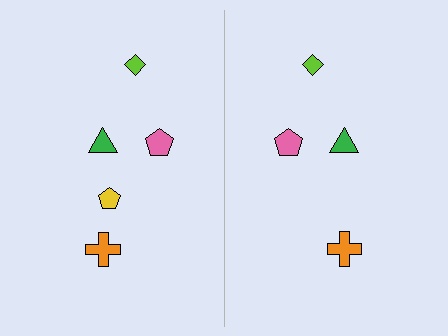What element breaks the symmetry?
A yellow pentagon is missing from the right side.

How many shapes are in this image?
There are 9 shapes in this image.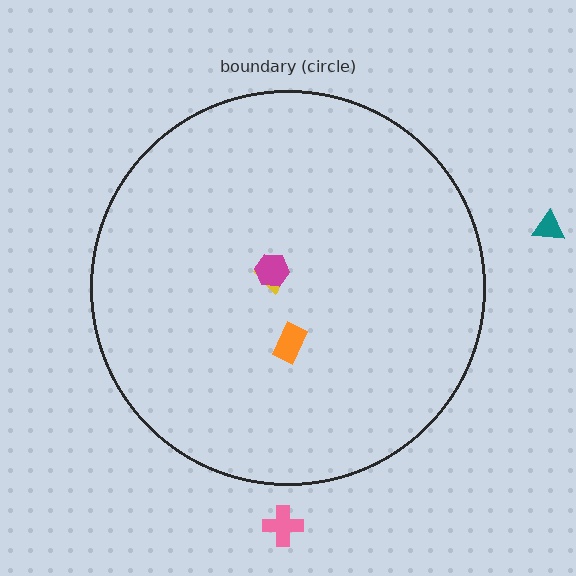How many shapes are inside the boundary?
3 inside, 2 outside.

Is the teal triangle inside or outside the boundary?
Outside.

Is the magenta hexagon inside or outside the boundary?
Inside.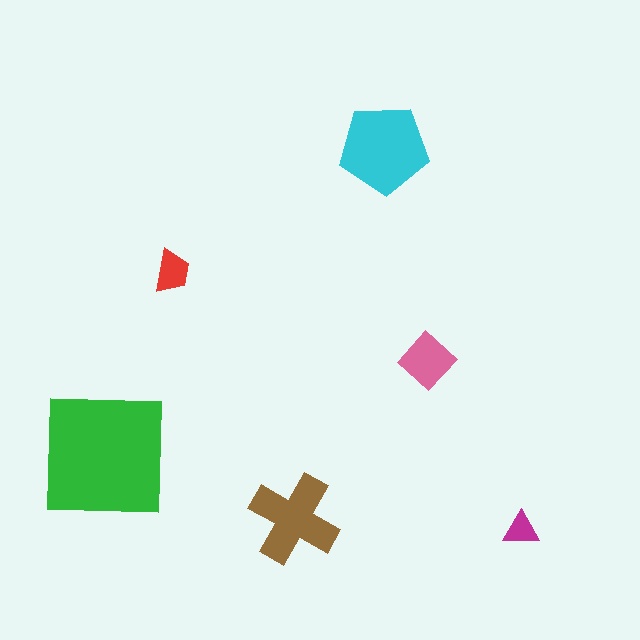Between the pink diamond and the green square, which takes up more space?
The green square.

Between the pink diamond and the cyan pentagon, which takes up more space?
The cyan pentagon.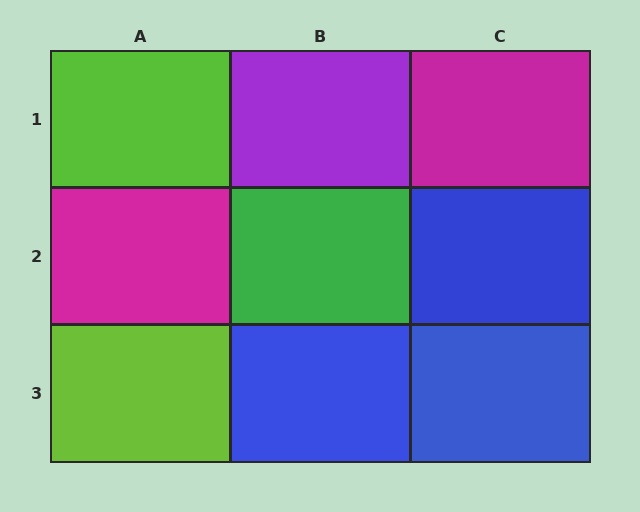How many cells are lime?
2 cells are lime.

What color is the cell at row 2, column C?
Blue.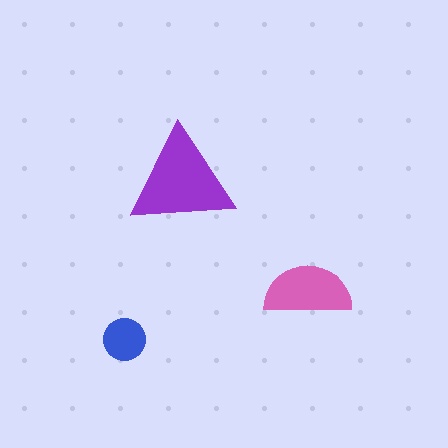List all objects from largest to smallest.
The purple triangle, the pink semicircle, the blue circle.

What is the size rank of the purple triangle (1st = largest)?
1st.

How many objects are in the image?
There are 3 objects in the image.